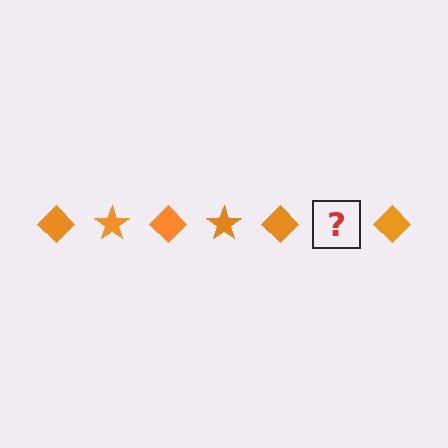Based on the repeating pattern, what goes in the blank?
The blank should be an orange star.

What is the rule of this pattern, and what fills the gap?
The rule is that the pattern cycles through diamond, star shapes in orange. The gap should be filled with an orange star.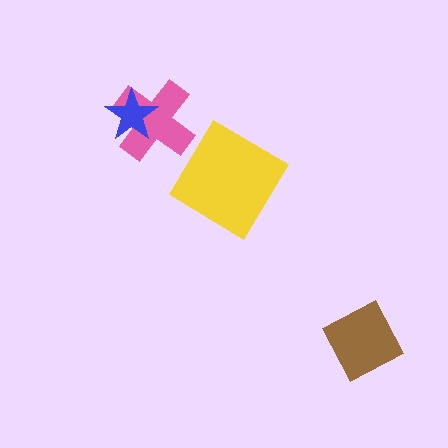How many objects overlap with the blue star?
1 object overlaps with the blue star.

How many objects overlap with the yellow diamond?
0 objects overlap with the yellow diamond.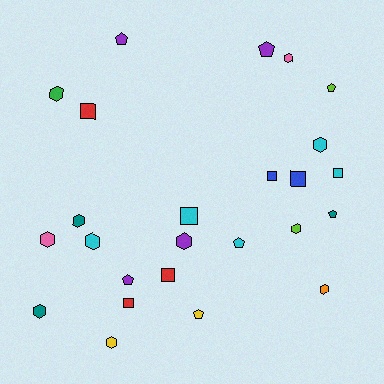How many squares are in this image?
There are 7 squares.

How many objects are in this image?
There are 25 objects.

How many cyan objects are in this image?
There are 5 cyan objects.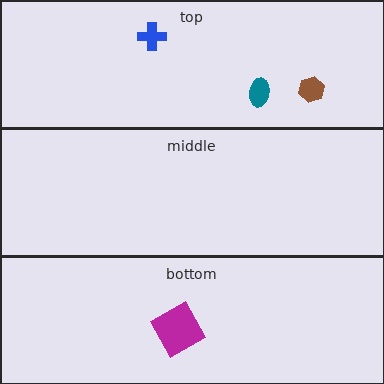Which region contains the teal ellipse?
The top region.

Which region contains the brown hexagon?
The top region.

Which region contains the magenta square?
The bottom region.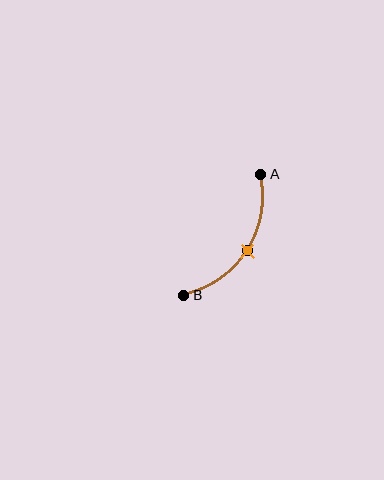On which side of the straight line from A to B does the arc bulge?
The arc bulges to the right of the straight line connecting A and B.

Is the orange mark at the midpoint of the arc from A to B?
Yes. The orange mark lies on the arc at equal arc-length from both A and B — it is the arc midpoint.